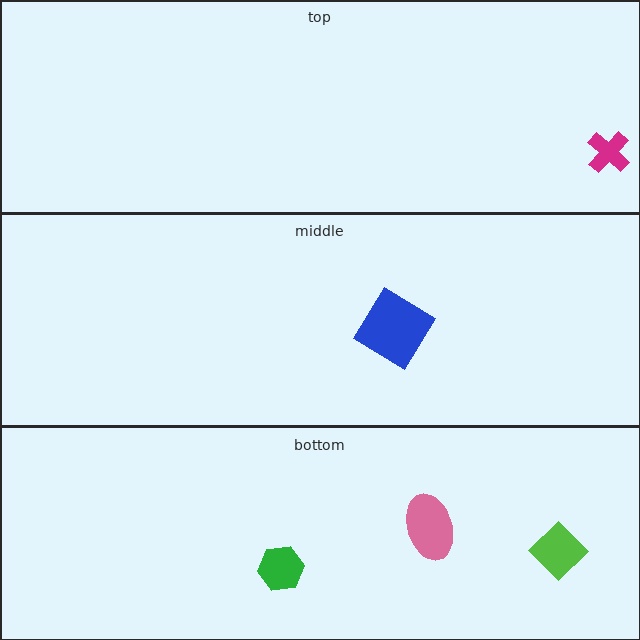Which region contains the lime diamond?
The bottom region.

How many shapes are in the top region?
1.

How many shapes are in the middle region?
1.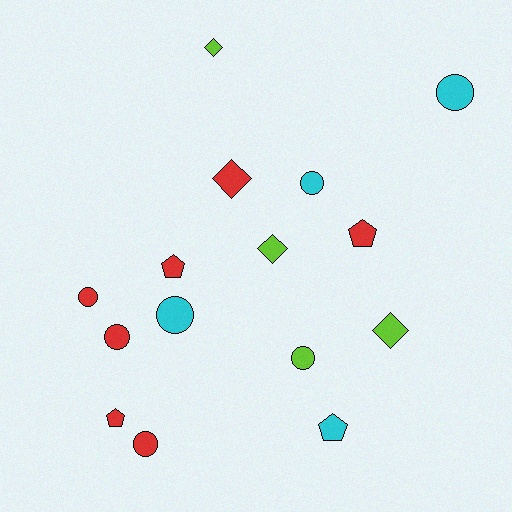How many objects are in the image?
There are 15 objects.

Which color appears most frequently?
Red, with 7 objects.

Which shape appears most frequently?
Circle, with 7 objects.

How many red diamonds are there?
There is 1 red diamond.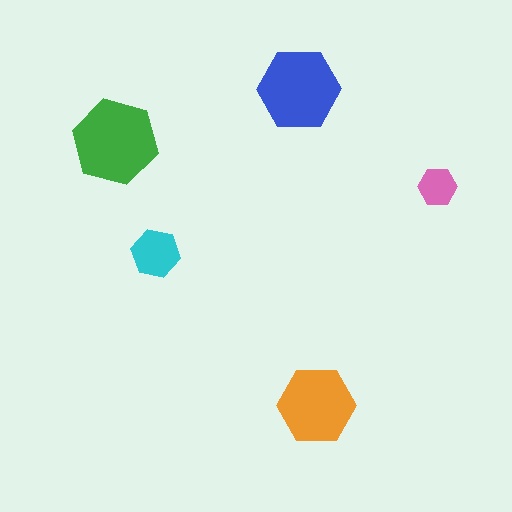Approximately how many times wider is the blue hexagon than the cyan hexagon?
About 1.5 times wider.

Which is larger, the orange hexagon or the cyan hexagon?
The orange one.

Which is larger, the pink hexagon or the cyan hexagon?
The cyan one.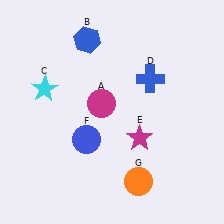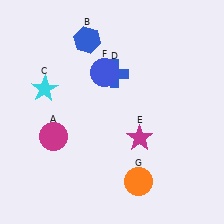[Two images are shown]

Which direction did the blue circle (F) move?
The blue circle (F) moved up.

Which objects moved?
The objects that moved are: the magenta circle (A), the blue cross (D), the blue circle (F).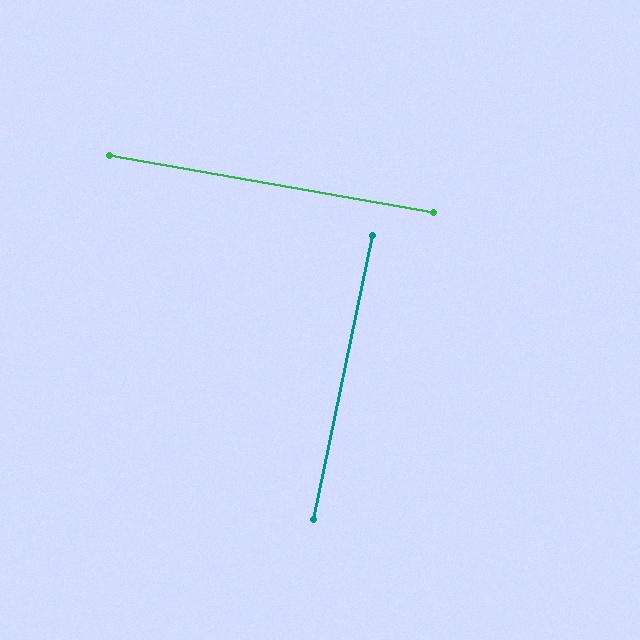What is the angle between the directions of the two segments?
Approximately 88 degrees.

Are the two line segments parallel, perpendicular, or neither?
Perpendicular — they meet at approximately 88°.